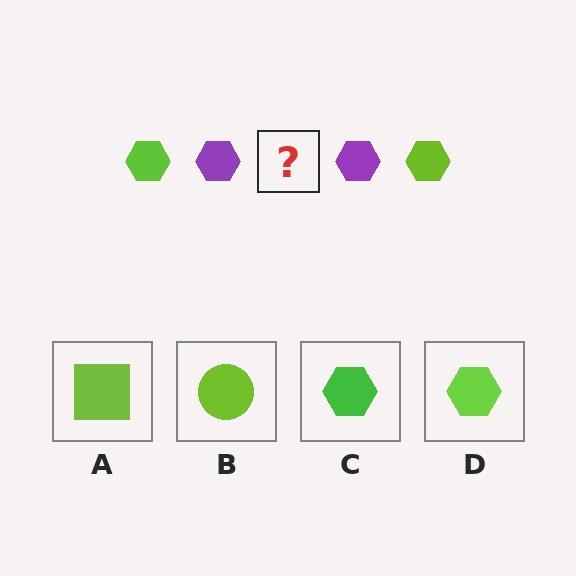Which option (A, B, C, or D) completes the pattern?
D.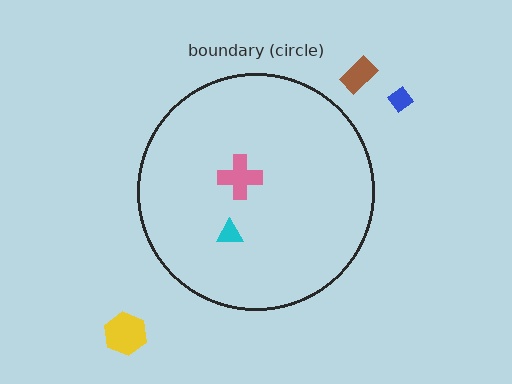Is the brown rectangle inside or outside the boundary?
Outside.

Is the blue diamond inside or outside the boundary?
Outside.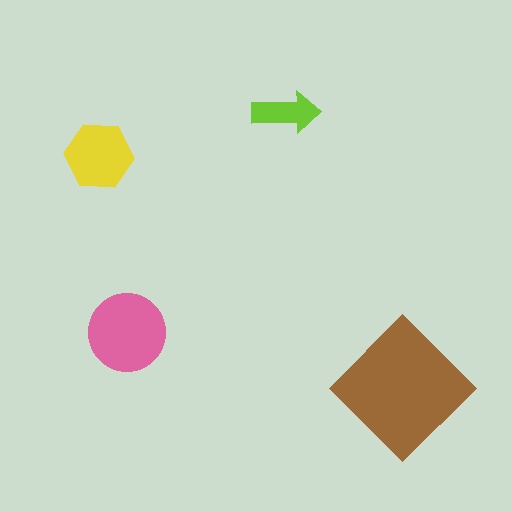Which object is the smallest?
The lime arrow.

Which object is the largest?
The brown diamond.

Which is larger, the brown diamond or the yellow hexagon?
The brown diamond.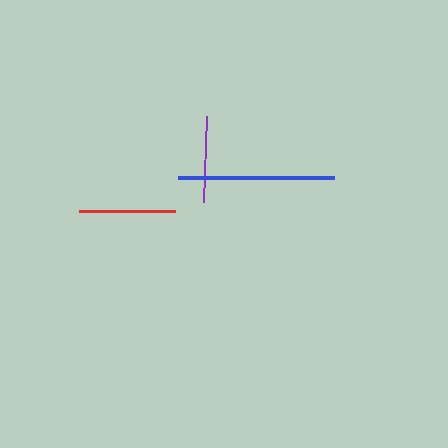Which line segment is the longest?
The blue line is the longest at approximately 156 pixels.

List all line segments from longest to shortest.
From longest to shortest: blue, red, purple.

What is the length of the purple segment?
The purple segment is approximately 86 pixels long.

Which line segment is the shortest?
The purple line is the shortest at approximately 86 pixels.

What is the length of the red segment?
The red segment is approximately 96 pixels long.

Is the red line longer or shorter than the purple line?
The red line is longer than the purple line.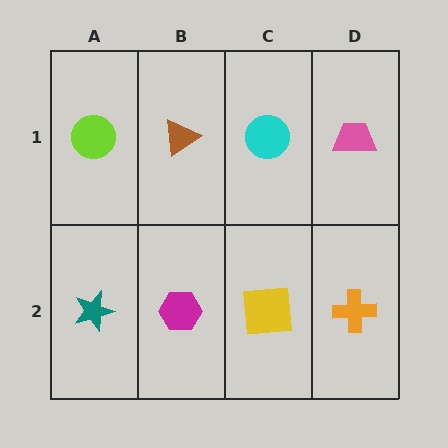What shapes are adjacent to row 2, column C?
A cyan circle (row 1, column C), a magenta hexagon (row 2, column B), an orange cross (row 2, column D).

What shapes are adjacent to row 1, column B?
A magenta hexagon (row 2, column B), a lime circle (row 1, column A), a cyan circle (row 1, column C).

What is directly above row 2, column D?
A pink trapezoid.